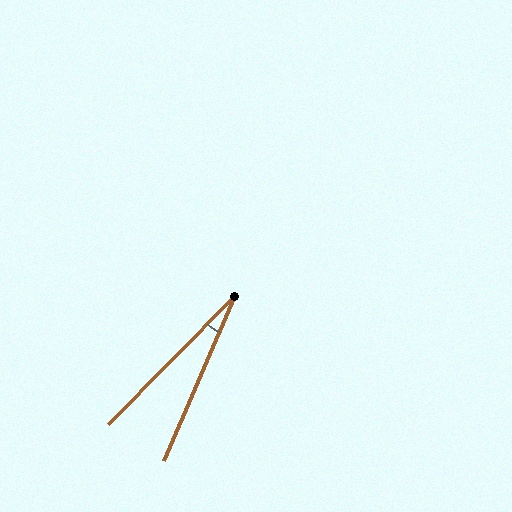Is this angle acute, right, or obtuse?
It is acute.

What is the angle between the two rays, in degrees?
Approximately 21 degrees.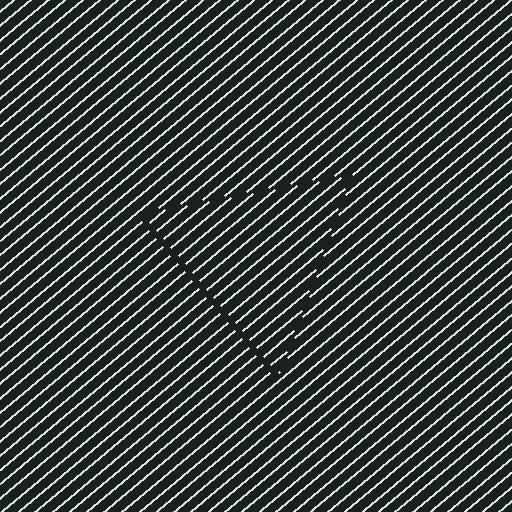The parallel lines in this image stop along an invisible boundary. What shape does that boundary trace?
An illusory triangle. The interior of the shape contains the same grating, shifted by half a period — the contour is defined by the phase discontinuity where line-ends from the inner and outer gratings abut.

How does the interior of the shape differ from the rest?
The interior of the shape contains the same grating, shifted by half a period — the contour is defined by the phase discontinuity where line-ends from the inner and outer gratings abut.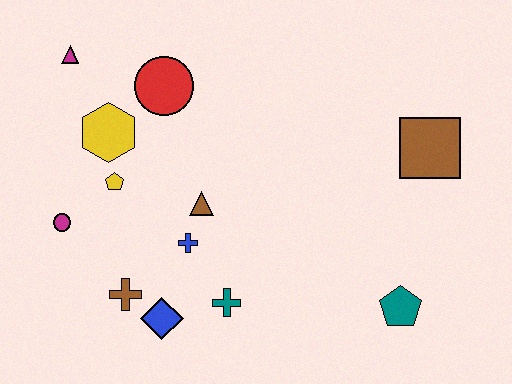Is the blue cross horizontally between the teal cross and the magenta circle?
Yes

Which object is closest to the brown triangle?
The blue cross is closest to the brown triangle.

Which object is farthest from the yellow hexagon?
The teal pentagon is farthest from the yellow hexagon.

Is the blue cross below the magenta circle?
Yes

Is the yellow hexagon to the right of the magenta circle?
Yes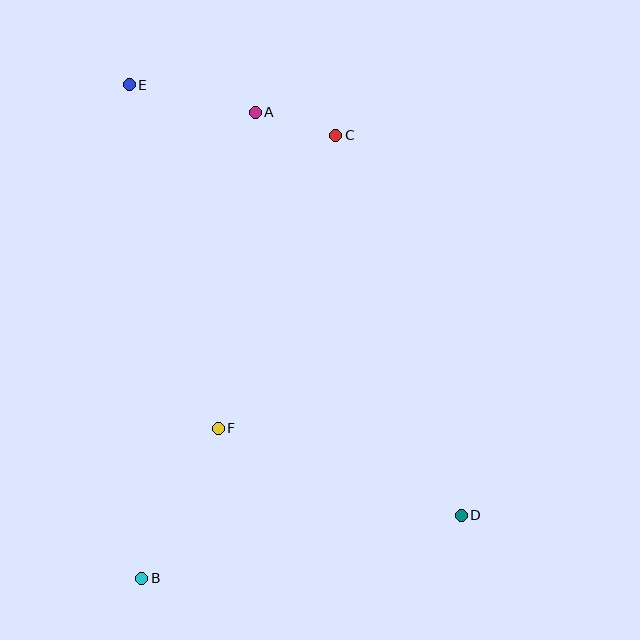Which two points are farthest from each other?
Points D and E are farthest from each other.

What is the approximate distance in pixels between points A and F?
The distance between A and F is approximately 318 pixels.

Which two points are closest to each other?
Points A and C are closest to each other.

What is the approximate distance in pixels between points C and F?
The distance between C and F is approximately 316 pixels.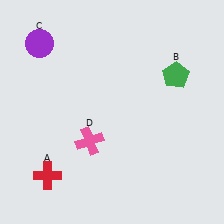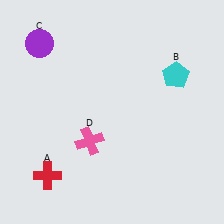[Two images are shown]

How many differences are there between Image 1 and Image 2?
There is 1 difference between the two images.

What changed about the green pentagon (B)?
In Image 1, B is green. In Image 2, it changed to cyan.